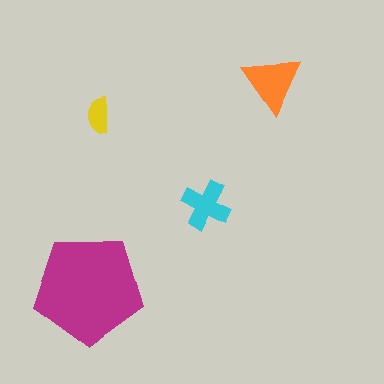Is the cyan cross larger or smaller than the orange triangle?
Smaller.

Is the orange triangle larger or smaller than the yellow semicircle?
Larger.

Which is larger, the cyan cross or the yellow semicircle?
The cyan cross.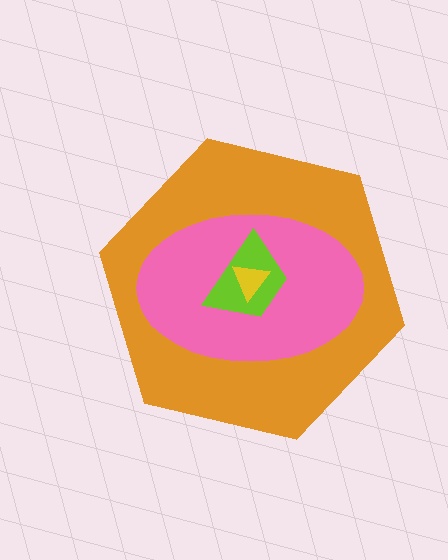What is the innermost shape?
The yellow triangle.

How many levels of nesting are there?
4.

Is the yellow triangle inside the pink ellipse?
Yes.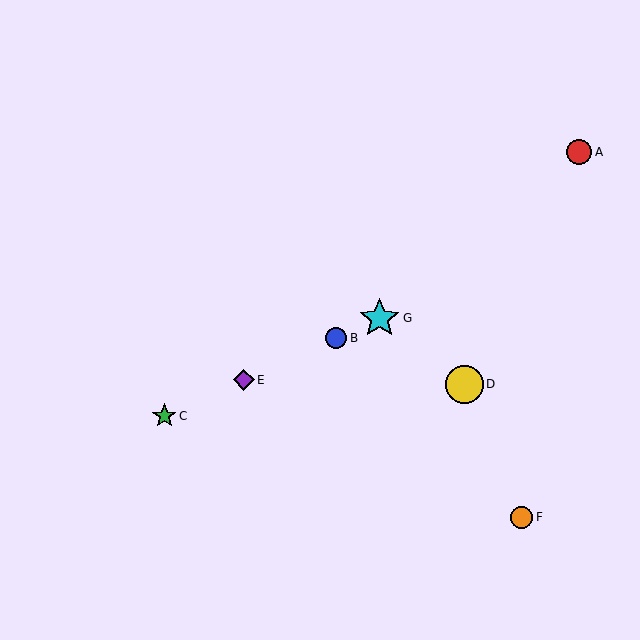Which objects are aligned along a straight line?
Objects B, C, E, G are aligned along a straight line.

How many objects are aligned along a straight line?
4 objects (B, C, E, G) are aligned along a straight line.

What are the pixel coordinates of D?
Object D is at (464, 384).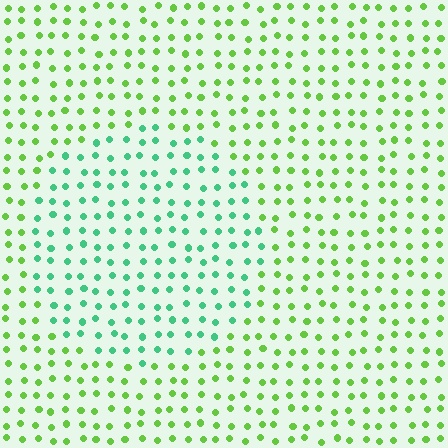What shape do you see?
I see a circle.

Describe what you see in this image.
The image is filled with small lime elements in a uniform arrangement. A circle-shaped region is visible where the elements are tinted to a slightly different hue, forming a subtle color boundary.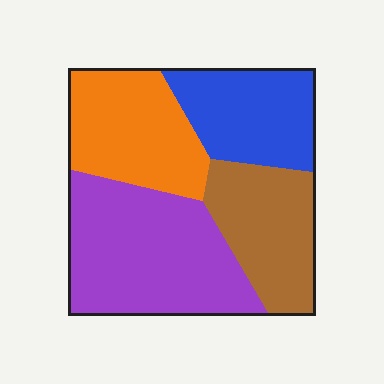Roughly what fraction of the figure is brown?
Brown takes up about one fifth (1/5) of the figure.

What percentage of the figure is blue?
Blue takes up about one fifth (1/5) of the figure.